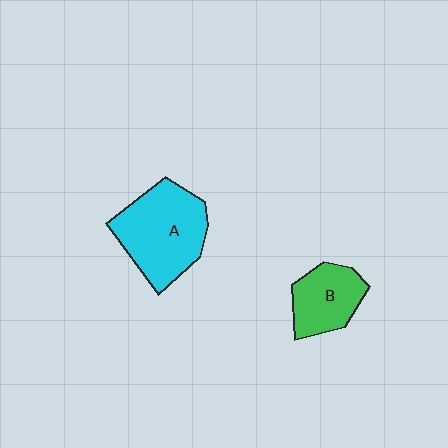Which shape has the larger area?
Shape A (cyan).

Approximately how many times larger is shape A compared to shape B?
Approximately 1.7 times.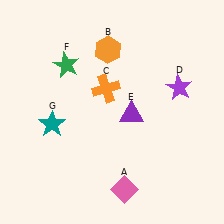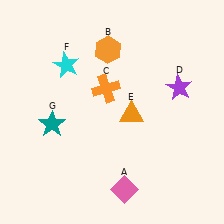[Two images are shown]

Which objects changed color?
E changed from purple to orange. F changed from green to cyan.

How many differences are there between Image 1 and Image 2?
There are 2 differences between the two images.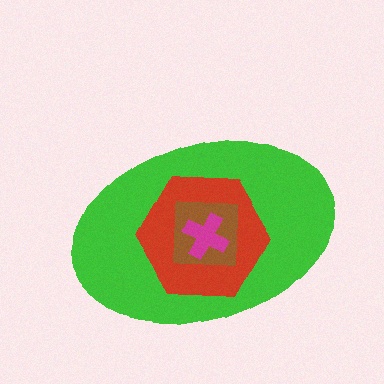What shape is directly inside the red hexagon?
The brown square.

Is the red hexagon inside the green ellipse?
Yes.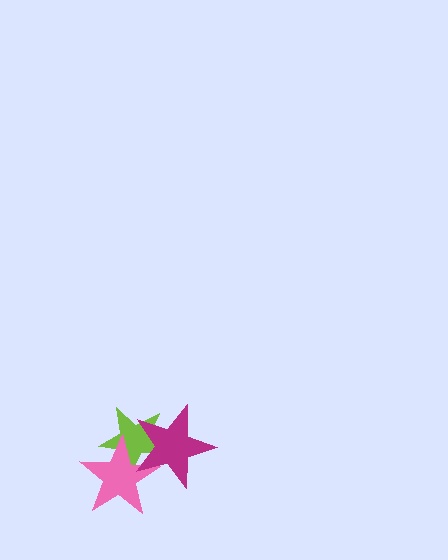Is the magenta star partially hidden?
No, no other shape covers it.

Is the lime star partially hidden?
Yes, it is partially covered by another shape.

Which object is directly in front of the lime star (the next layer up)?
The pink star is directly in front of the lime star.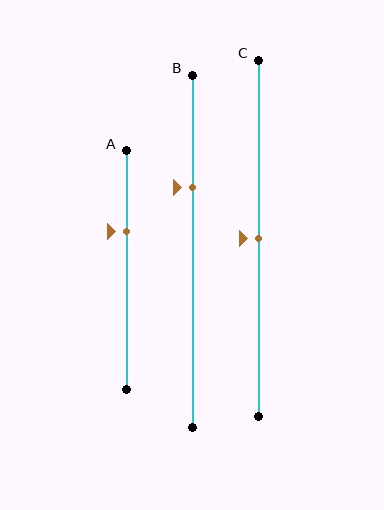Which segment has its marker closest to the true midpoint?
Segment C has its marker closest to the true midpoint.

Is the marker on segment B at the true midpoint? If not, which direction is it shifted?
No, the marker on segment B is shifted upward by about 18% of the segment length.